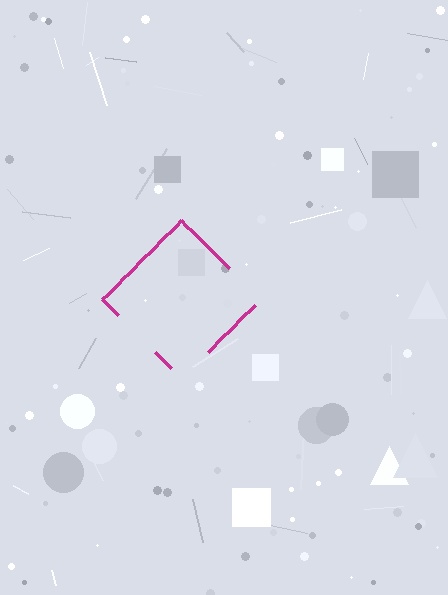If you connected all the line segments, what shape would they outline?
They would outline a diamond.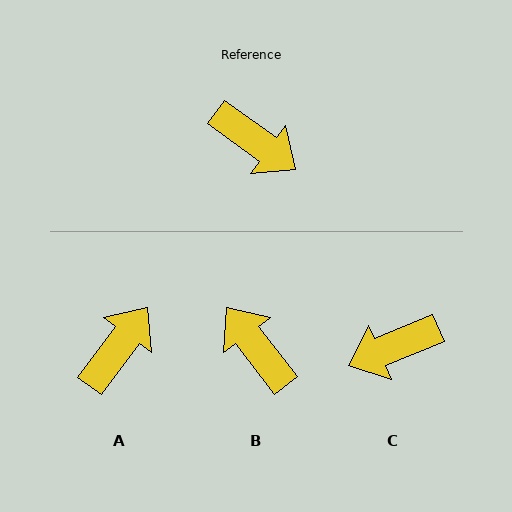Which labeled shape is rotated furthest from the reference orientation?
B, about 163 degrees away.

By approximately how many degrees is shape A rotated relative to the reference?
Approximately 90 degrees counter-clockwise.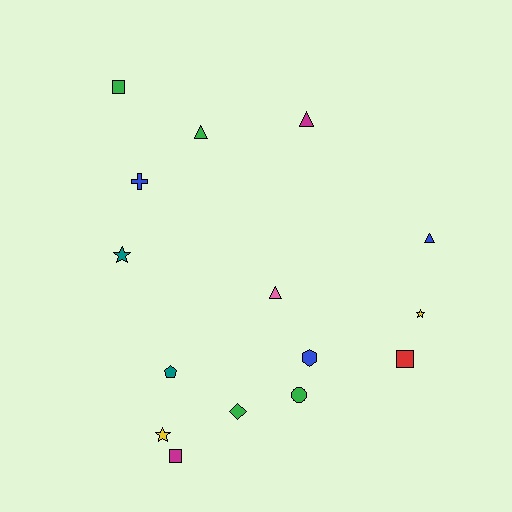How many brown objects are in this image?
There are no brown objects.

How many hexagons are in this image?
There is 1 hexagon.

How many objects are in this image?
There are 15 objects.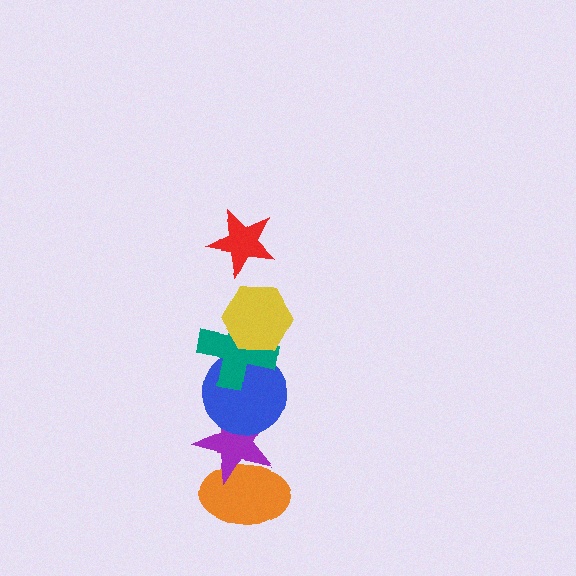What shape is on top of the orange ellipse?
The purple star is on top of the orange ellipse.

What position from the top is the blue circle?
The blue circle is 4th from the top.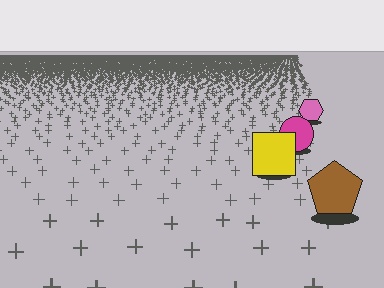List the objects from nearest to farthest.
From nearest to farthest: the brown pentagon, the yellow square, the magenta circle, the pink hexagon.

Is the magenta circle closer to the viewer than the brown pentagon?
No. The brown pentagon is closer — you can tell from the texture gradient: the ground texture is coarser near it.